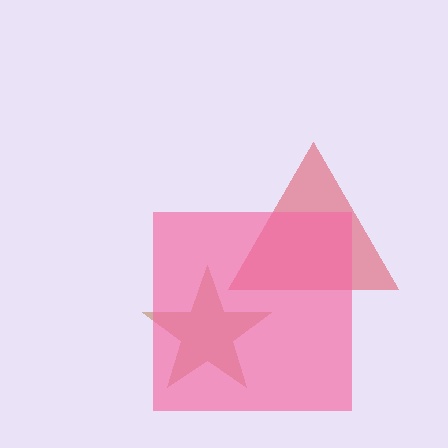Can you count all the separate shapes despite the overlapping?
Yes, there are 3 separate shapes.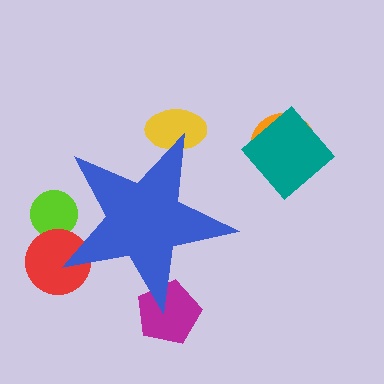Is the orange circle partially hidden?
No, the orange circle is fully visible.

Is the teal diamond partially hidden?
No, the teal diamond is fully visible.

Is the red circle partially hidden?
Yes, the red circle is partially hidden behind the blue star.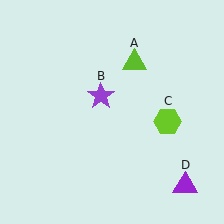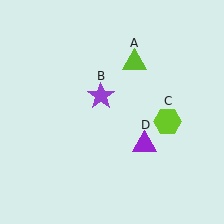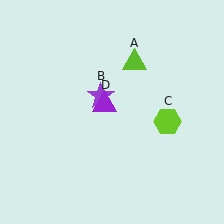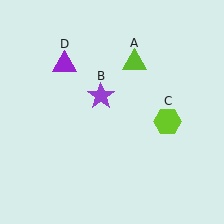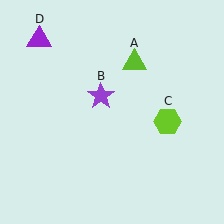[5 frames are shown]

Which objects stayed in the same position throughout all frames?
Lime triangle (object A) and purple star (object B) and lime hexagon (object C) remained stationary.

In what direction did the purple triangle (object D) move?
The purple triangle (object D) moved up and to the left.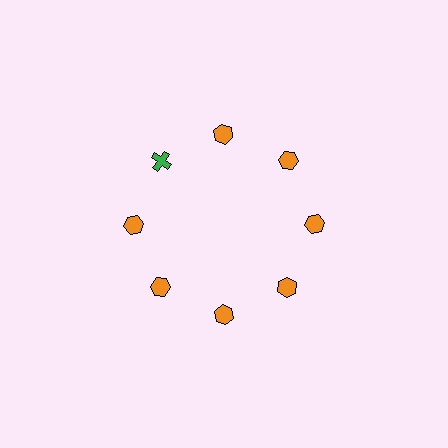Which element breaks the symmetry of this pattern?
The green cross at roughly the 10 o'clock position breaks the symmetry. All other shapes are orange hexagons.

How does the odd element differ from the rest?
It differs in both color (green instead of orange) and shape (cross instead of hexagon).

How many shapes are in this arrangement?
There are 8 shapes arranged in a ring pattern.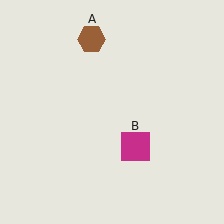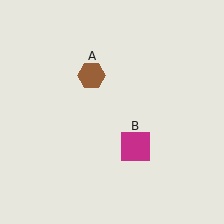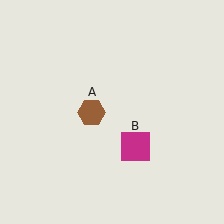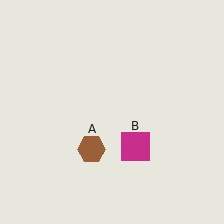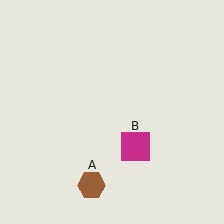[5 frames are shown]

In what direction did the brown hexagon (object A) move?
The brown hexagon (object A) moved down.